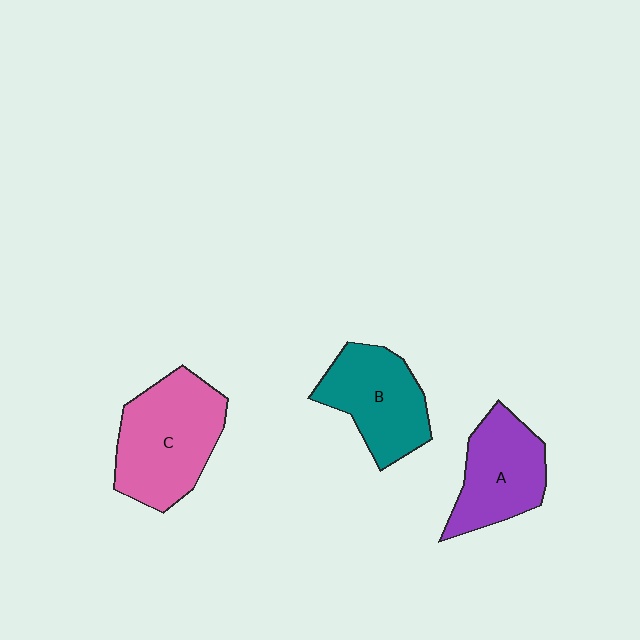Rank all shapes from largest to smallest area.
From largest to smallest: C (pink), B (teal), A (purple).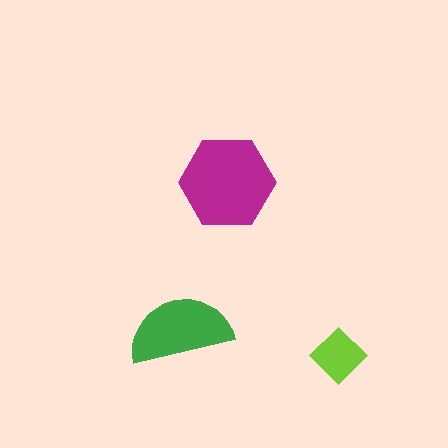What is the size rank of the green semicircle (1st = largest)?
2nd.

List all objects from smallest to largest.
The lime diamond, the green semicircle, the magenta hexagon.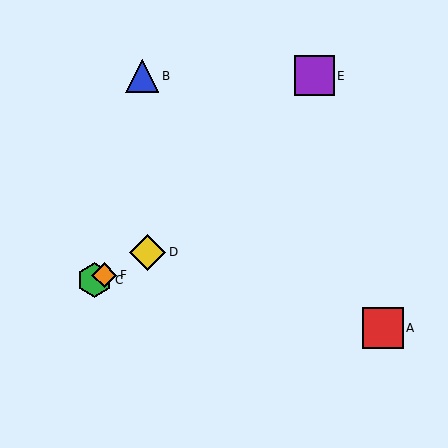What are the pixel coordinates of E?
Object E is at (314, 76).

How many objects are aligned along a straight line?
3 objects (C, D, F) are aligned along a straight line.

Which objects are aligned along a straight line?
Objects C, D, F are aligned along a straight line.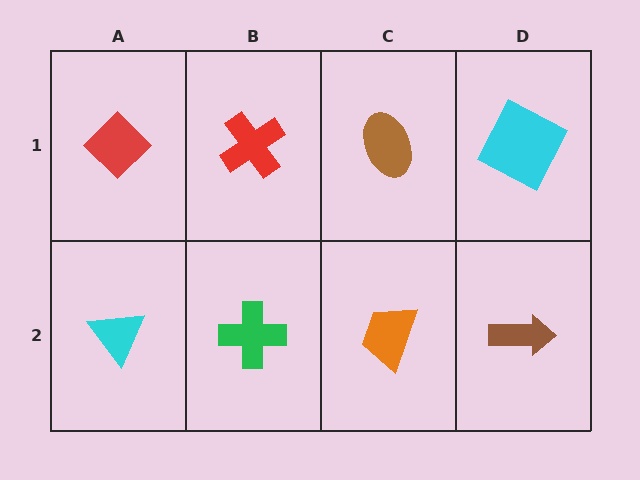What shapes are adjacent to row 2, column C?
A brown ellipse (row 1, column C), a green cross (row 2, column B), a brown arrow (row 2, column D).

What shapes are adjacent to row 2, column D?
A cyan square (row 1, column D), an orange trapezoid (row 2, column C).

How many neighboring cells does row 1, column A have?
2.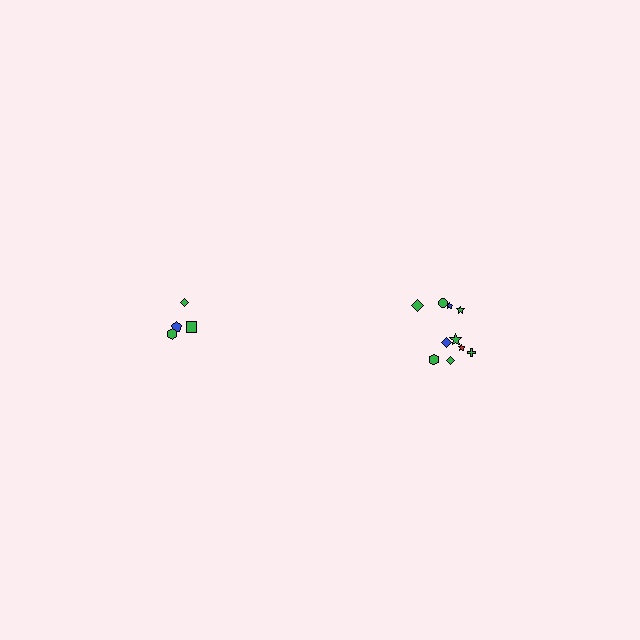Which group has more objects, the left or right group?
The right group.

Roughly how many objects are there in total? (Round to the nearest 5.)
Roughly 15 objects in total.